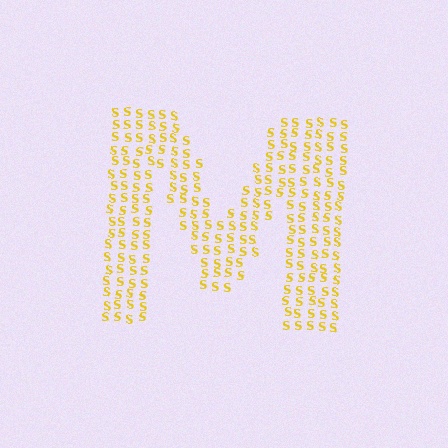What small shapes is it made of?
It is made of small letter S's.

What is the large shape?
The large shape is the letter M.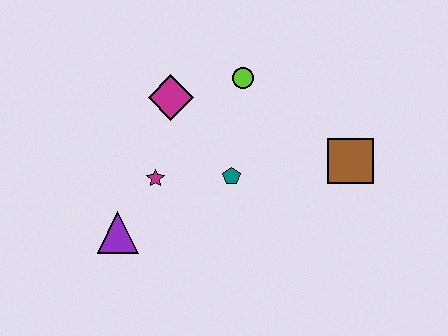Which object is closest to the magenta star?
The purple triangle is closest to the magenta star.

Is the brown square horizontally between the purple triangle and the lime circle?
No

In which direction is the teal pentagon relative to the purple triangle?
The teal pentagon is to the right of the purple triangle.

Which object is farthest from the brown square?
The purple triangle is farthest from the brown square.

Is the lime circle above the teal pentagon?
Yes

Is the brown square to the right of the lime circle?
Yes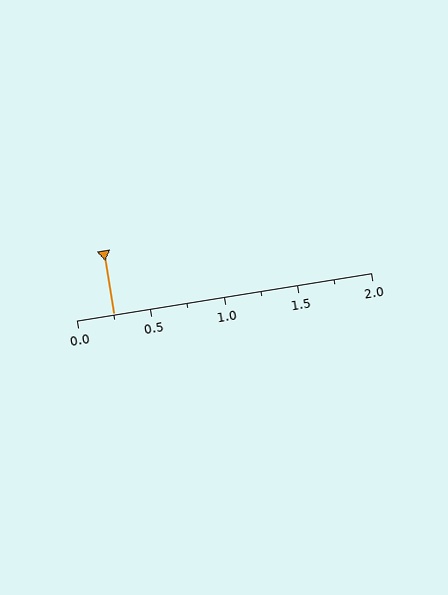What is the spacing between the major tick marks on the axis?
The major ticks are spaced 0.5 apart.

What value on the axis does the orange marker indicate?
The marker indicates approximately 0.25.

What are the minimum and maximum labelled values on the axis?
The axis runs from 0.0 to 2.0.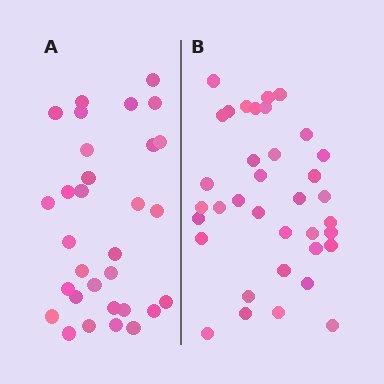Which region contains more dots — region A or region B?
Region B (the right region) has more dots.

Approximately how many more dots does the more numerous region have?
Region B has about 5 more dots than region A.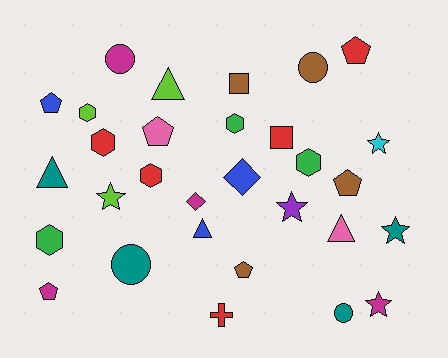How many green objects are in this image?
There are 3 green objects.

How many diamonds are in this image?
There are 2 diamonds.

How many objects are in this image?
There are 30 objects.